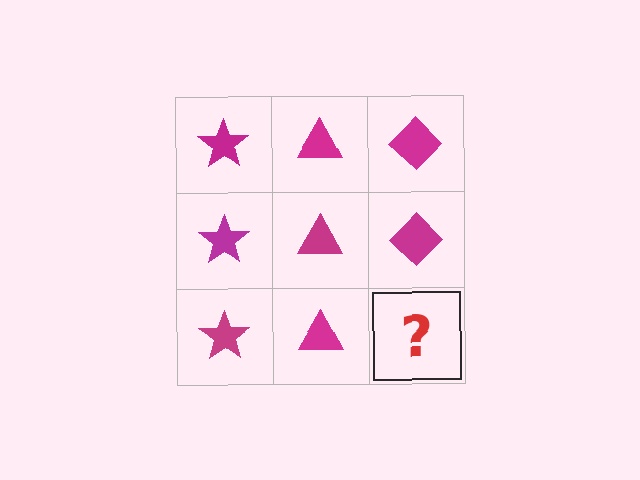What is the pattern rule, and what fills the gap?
The rule is that each column has a consistent shape. The gap should be filled with a magenta diamond.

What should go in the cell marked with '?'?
The missing cell should contain a magenta diamond.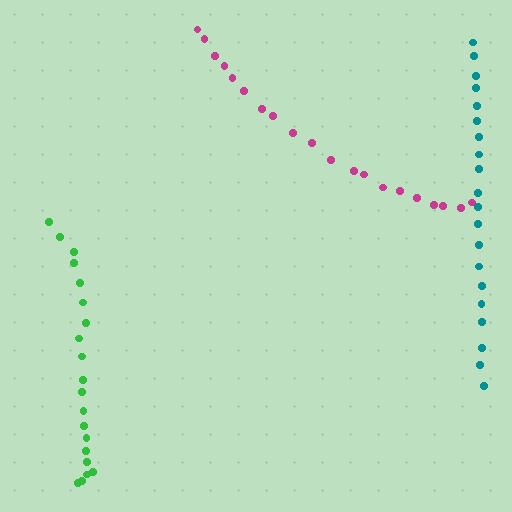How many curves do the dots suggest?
There are 3 distinct paths.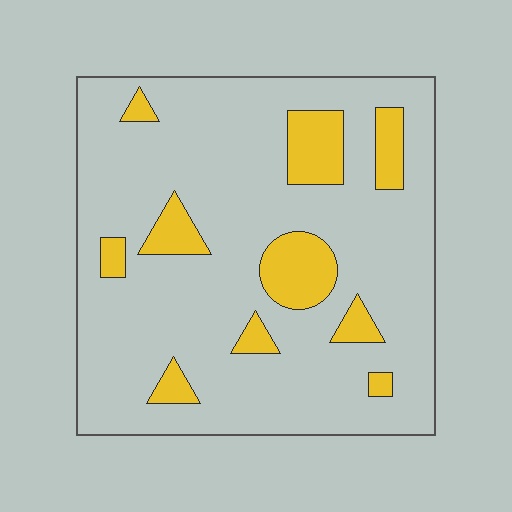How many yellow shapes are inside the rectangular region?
10.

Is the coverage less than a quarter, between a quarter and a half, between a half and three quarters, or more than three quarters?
Less than a quarter.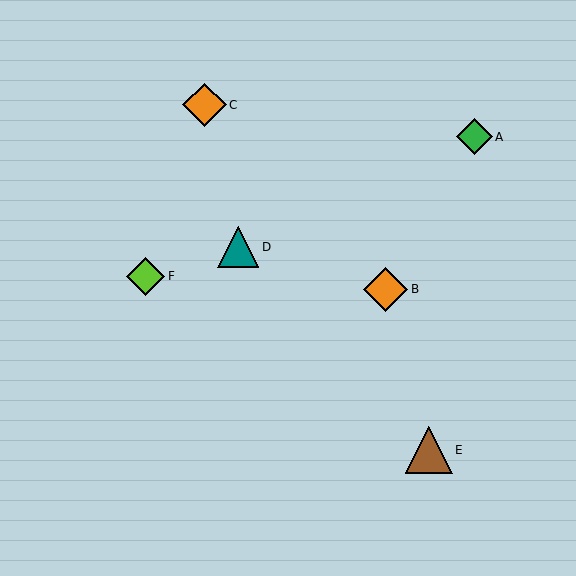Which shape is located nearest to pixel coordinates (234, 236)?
The teal triangle (labeled D) at (238, 247) is nearest to that location.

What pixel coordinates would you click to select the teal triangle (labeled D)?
Click at (238, 247) to select the teal triangle D.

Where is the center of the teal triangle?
The center of the teal triangle is at (238, 247).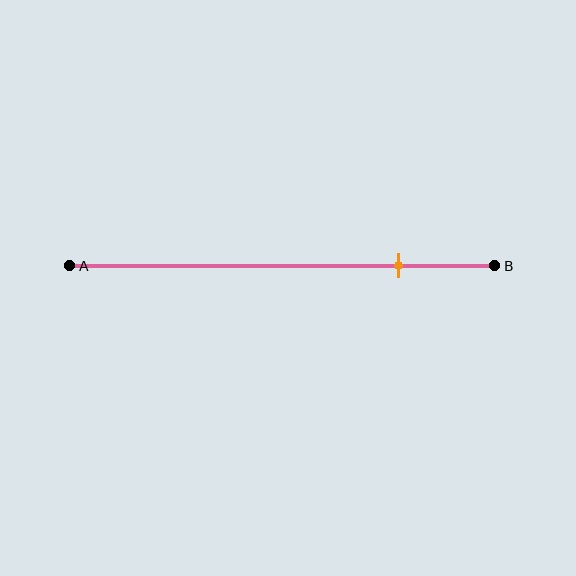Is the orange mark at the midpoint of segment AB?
No, the mark is at about 75% from A, not at the 50% midpoint.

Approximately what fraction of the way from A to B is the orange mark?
The orange mark is approximately 75% of the way from A to B.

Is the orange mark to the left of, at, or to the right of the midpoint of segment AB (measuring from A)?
The orange mark is to the right of the midpoint of segment AB.